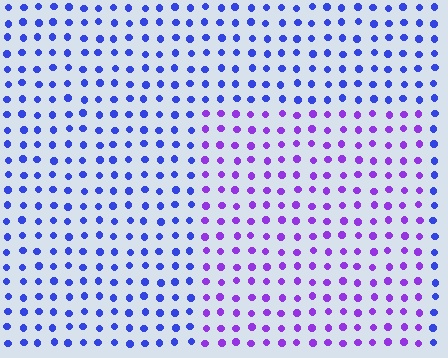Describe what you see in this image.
The image is filled with small blue elements in a uniform arrangement. A rectangle-shaped region is visible where the elements are tinted to a slightly different hue, forming a subtle color boundary.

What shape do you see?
I see a rectangle.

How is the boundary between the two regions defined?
The boundary is defined purely by a slight shift in hue (about 39 degrees). Spacing, size, and orientation are identical on both sides.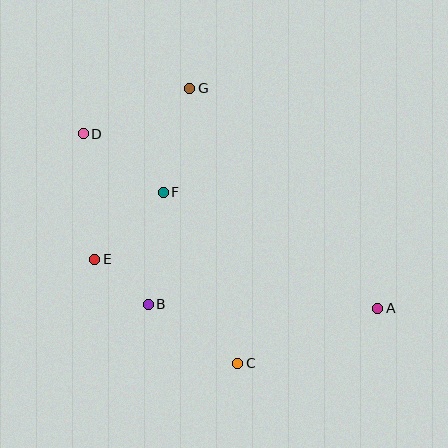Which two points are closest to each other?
Points B and E are closest to each other.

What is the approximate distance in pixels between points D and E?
The distance between D and E is approximately 126 pixels.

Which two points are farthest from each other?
Points A and D are farthest from each other.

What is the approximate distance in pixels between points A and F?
The distance between A and F is approximately 244 pixels.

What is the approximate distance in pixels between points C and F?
The distance between C and F is approximately 186 pixels.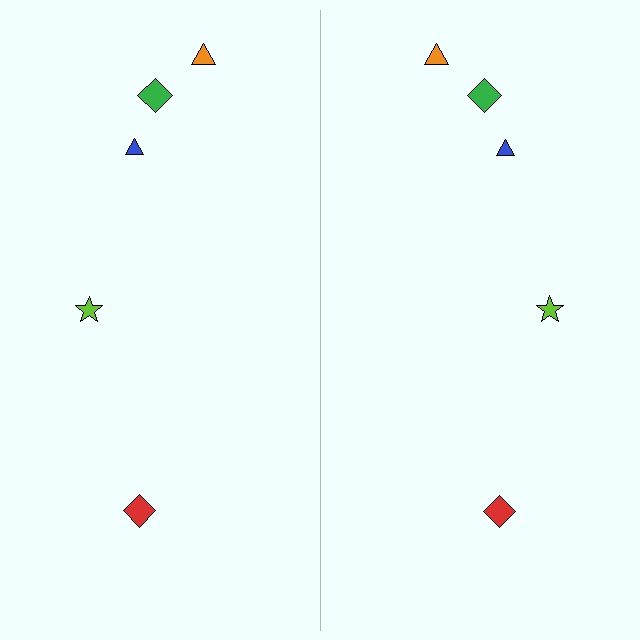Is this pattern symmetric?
Yes, this pattern has bilateral (reflection) symmetry.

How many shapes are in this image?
There are 10 shapes in this image.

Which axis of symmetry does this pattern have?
The pattern has a vertical axis of symmetry running through the center of the image.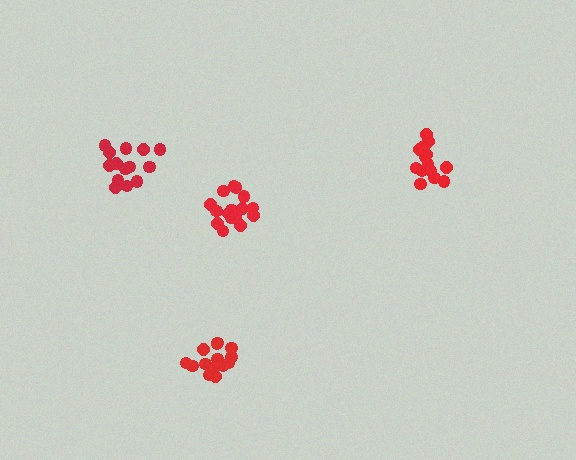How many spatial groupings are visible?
There are 4 spatial groupings.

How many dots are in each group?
Group 1: 20 dots, Group 2: 14 dots, Group 3: 14 dots, Group 4: 15 dots (63 total).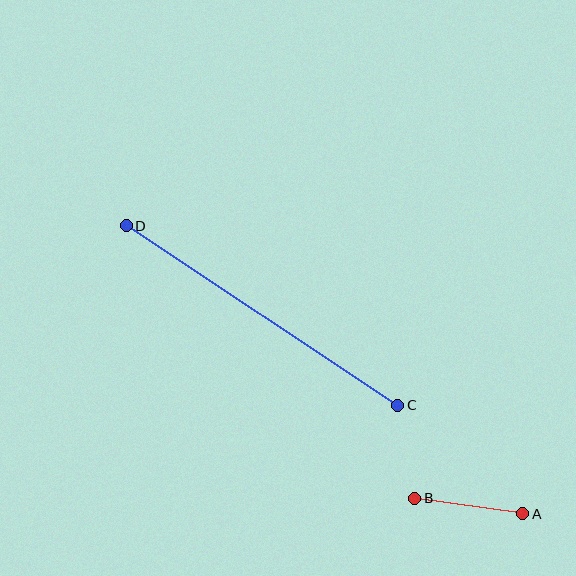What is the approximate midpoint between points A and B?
The midpoint is at approximately (469, 506) pixels.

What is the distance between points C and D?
The distance is approximately 326 pixels.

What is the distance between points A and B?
The distance is approximately 109 pixels.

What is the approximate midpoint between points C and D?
The midpoint is at approximately (262, 316) pixels.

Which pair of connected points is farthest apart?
Points C and D are farthest apart.